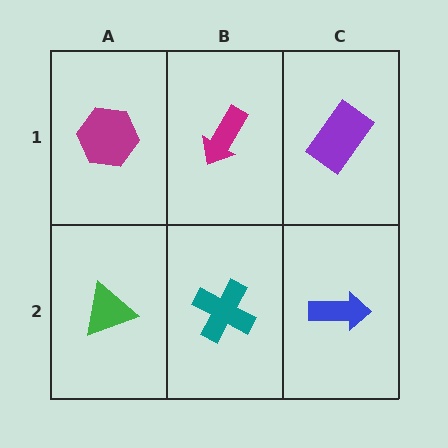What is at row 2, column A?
A green triangle.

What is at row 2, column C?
A blue arrow.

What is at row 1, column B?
A magenta arrow.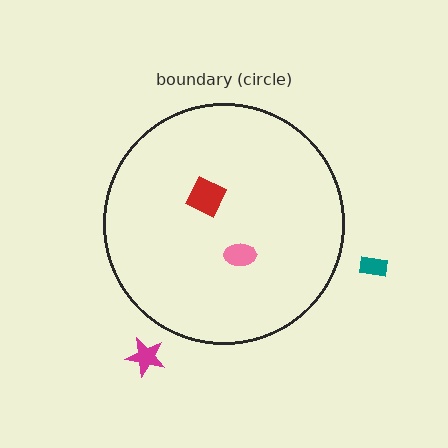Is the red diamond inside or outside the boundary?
Inside.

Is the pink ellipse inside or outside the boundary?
Inside.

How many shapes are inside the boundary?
2 inside, 2 outside.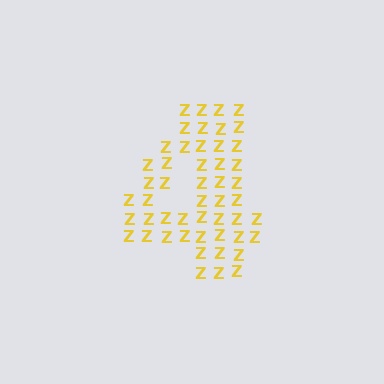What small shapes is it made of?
It is made of small letter Z's.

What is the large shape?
The large shape is the digit 4.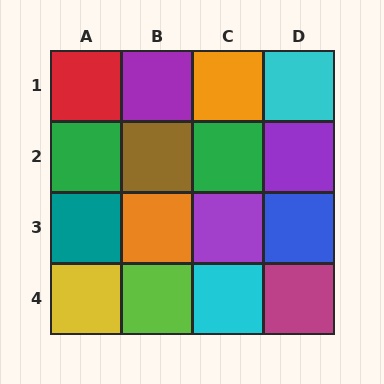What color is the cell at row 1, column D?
Cyan.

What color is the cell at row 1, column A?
Red.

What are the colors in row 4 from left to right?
Yellow, lime, cyan, magenta.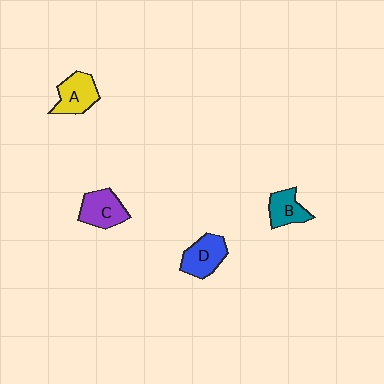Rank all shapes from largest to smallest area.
From largest to smallest: C (purple), D (blue), A (yellow), B (teal).